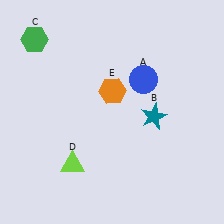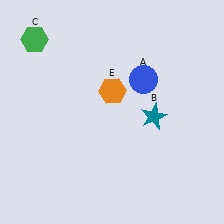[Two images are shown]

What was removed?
The lime triangle (D) was removed in Image 2.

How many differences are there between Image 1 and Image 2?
There is 1 difference between the two images.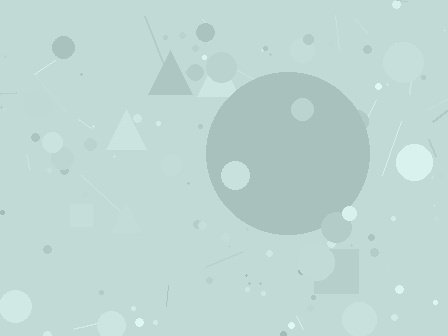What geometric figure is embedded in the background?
A circle is embedded in the background.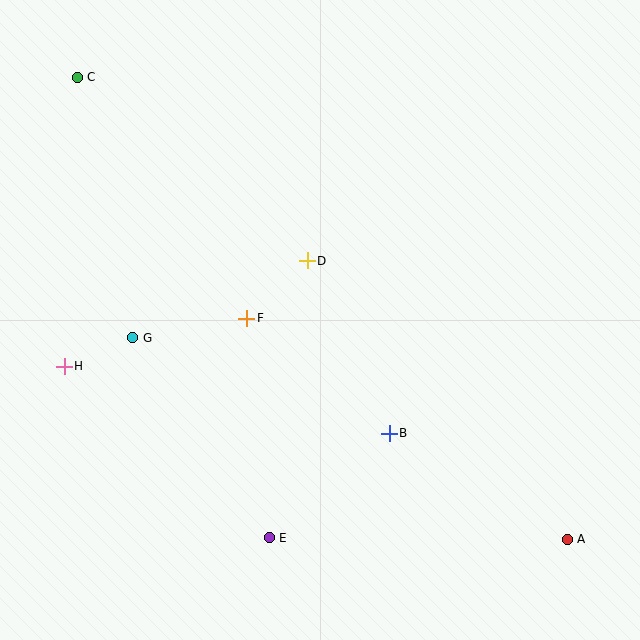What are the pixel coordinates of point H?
Point H is at (64, 366).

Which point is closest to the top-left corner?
Point C is closest to the top-left corner.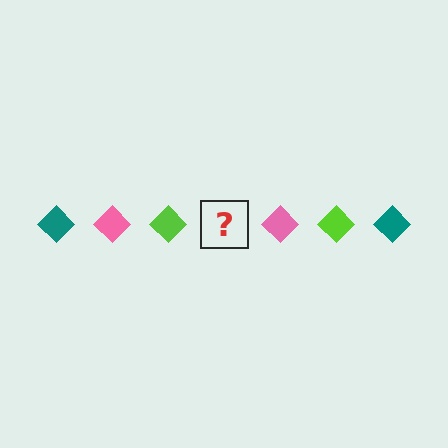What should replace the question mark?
The question mark should be replaced with a teal diamond.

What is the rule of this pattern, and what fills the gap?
The rule is that the pattern cycles through teal, pink, lime diamonds. The gap should be filled with a teal diamond.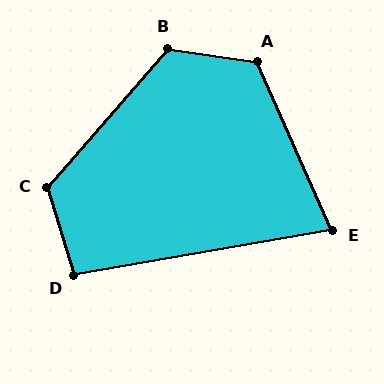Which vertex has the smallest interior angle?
E, at approximately 76 degrees.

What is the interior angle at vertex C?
Approximately 122 degrees (obtuse).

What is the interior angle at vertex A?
Approximately 122 degrees (obtuse).